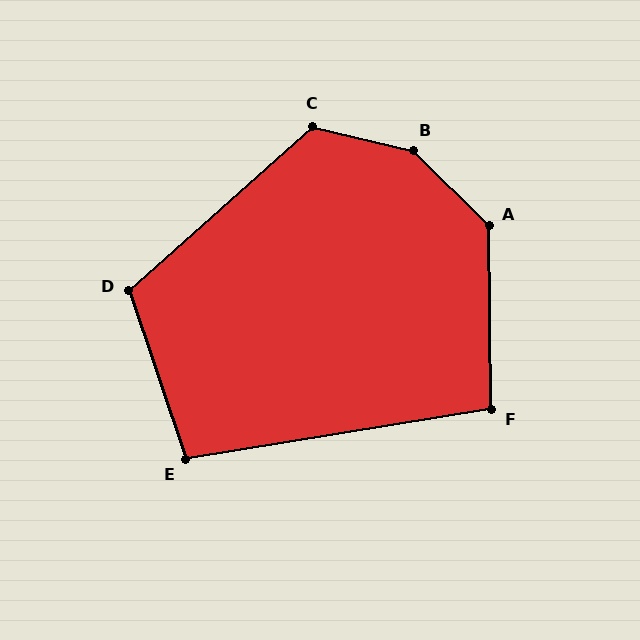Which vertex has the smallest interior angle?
F, at approximately 98 degrees.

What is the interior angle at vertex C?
Approximately 125 degrees (obtuse).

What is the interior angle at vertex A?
Approximately 136 degrees (obtuse).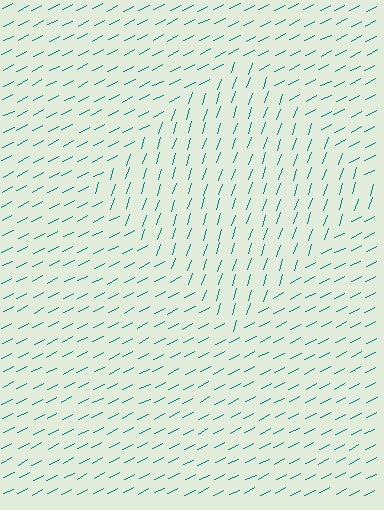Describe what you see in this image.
The image is filled with small teal line segments. A diamond region in the image has lines oriented differently from the surrounding lines, creating a visible texture boundary.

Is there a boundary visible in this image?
Yes, there is a texture boundary formed by a change in line orientation.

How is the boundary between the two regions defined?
The boundary is defined purely by a change in line orientation (approximately 45 degrees difference). All lines are the same color and thickness.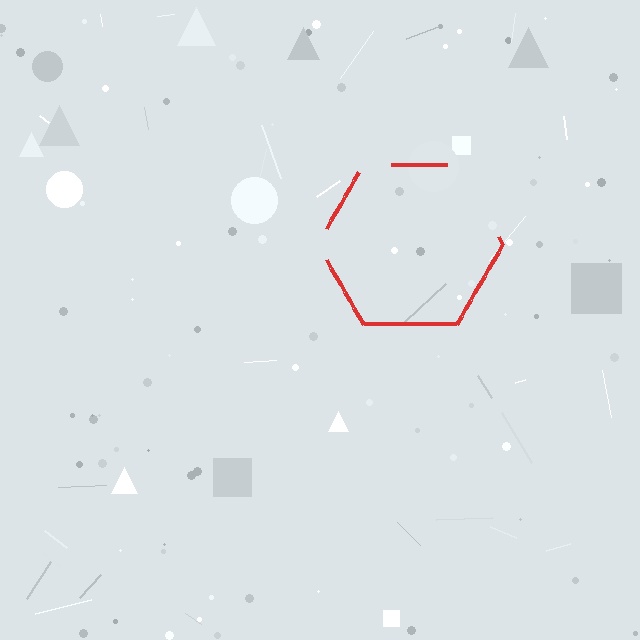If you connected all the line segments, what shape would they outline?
They would outline a hexagon.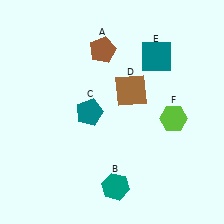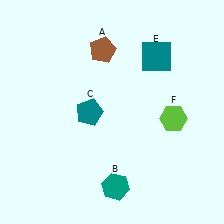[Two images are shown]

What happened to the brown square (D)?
The brown square (D) was removed in Image 2. It was in the top-right area of Image 1.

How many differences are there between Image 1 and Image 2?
There is 1 difference between the two images.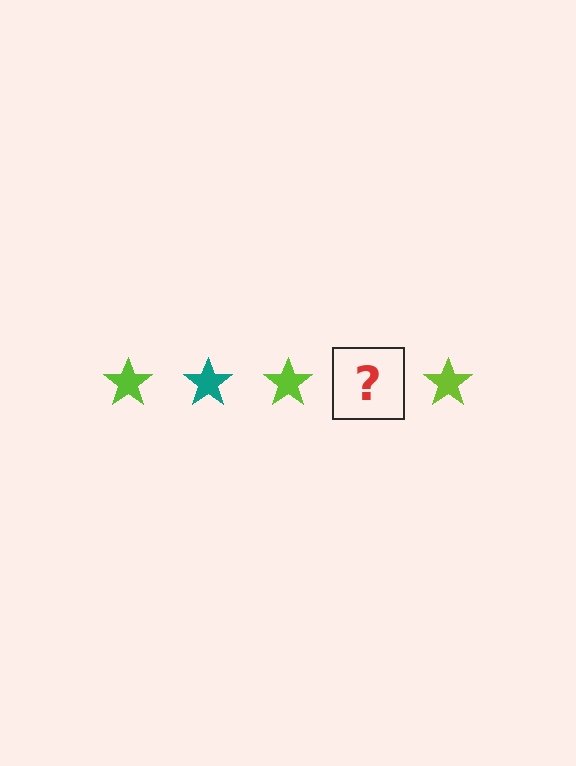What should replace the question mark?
The question mark should be replaced with a teal star.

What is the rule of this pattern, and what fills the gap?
The rule is that the pattern cycles through lime, teal stars. The gap should be filled with a teal star.